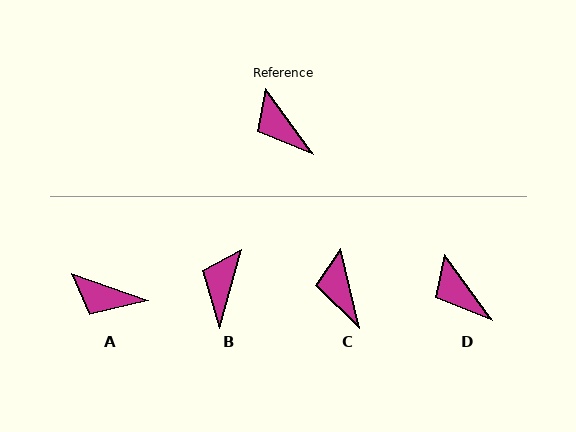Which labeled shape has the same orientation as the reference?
D.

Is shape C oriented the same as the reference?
No, it is off by about 23 degrees.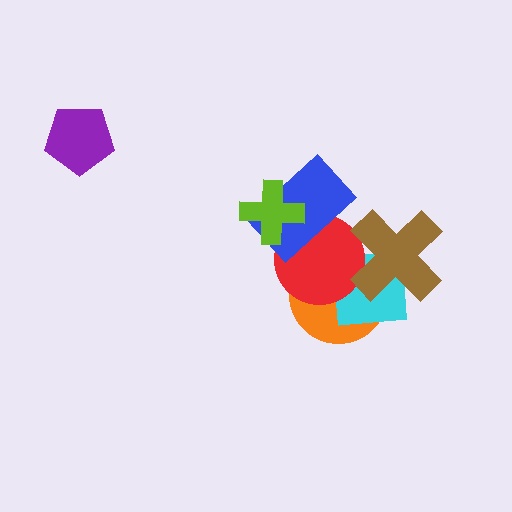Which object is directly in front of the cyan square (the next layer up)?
The red circle is directly in front of the cyan square.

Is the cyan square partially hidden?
Yes, it is partially covered by another shape.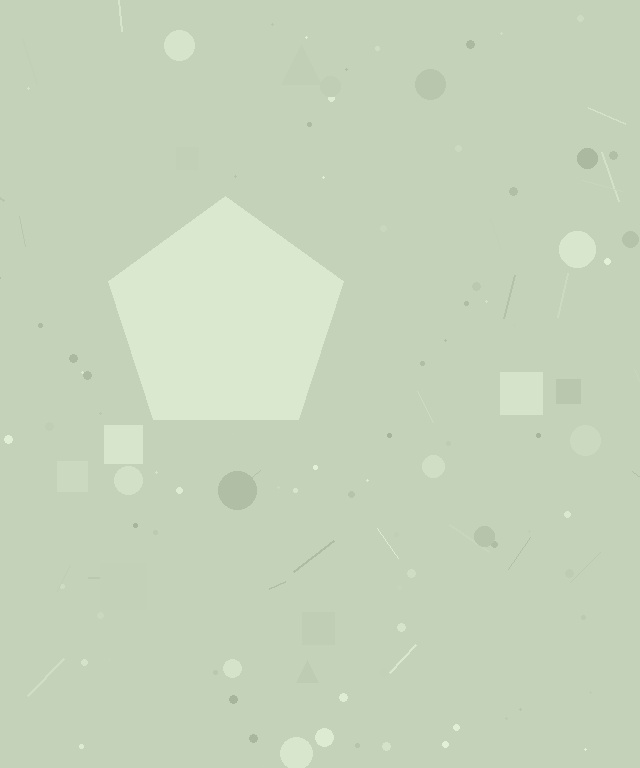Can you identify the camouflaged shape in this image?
The camouflaged shape is a pentagon.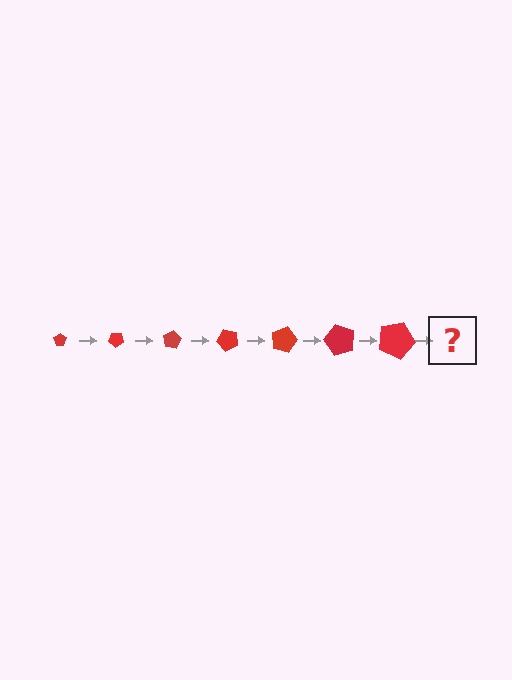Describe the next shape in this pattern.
It should be a pentagon, larger than the previous one and rotated 280 degrees from the start.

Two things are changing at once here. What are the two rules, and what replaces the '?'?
The two rules are that the pentagon grows larger each step and it rotates 40 degrees each step. The '?' should be a pentagon, larger than the previous one and rotated 280 degrees from the start.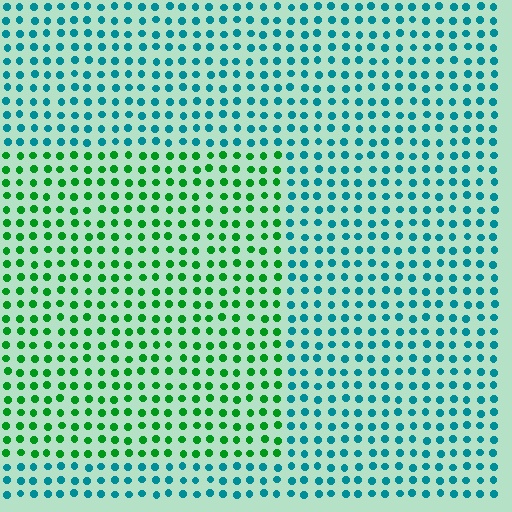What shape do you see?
I see a rectangle.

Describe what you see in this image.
The image is filled with small teal elements in a uniform arrangement. A rectangle-shaped region is visible where the elements are tinted to a slightly different hue, forming a subtle color boundary.